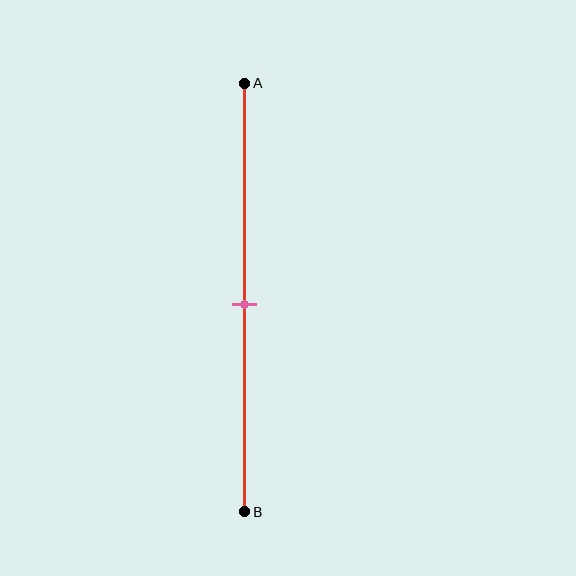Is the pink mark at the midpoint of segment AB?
Yes, the mark is approximately at the midpoint.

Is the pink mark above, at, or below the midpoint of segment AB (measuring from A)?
The pink mark is approximately at the midpoint of segment AB.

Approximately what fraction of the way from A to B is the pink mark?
The pink mark is approximately 50% of the way from A to B.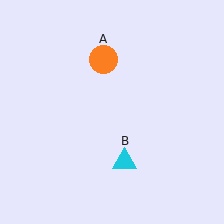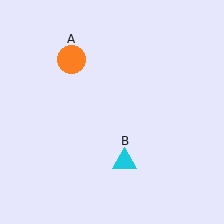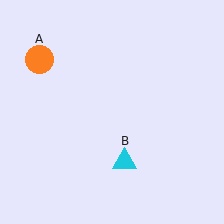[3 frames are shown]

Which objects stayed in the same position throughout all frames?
Cyan triangle (object B) remained stationary.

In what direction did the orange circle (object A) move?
The orange circle (object A) moved left.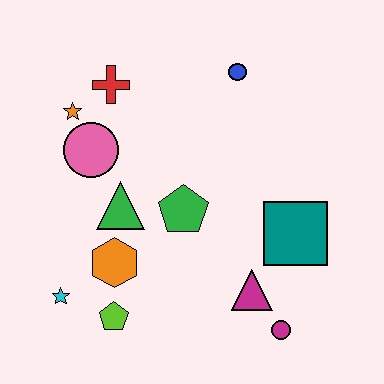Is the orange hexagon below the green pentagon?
Yes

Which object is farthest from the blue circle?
The cyan star is farthest from the blue circle.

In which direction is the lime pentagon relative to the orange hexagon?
The lime pentagon is below the orange hexagon.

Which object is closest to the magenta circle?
The magenta triangle is closest to the magenta circle.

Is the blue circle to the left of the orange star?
No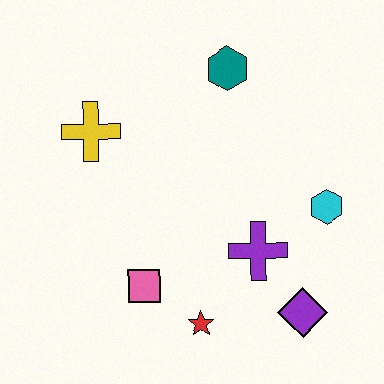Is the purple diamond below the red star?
No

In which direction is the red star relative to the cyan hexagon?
The red star is to the left of the cyan hexagon.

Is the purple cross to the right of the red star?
Yes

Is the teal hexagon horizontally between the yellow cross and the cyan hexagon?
Yes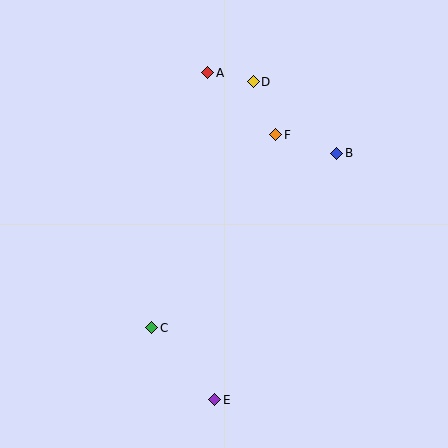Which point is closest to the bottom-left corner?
Point C is closest to the bottom-left corner.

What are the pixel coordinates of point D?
Point D is at (253, 82).